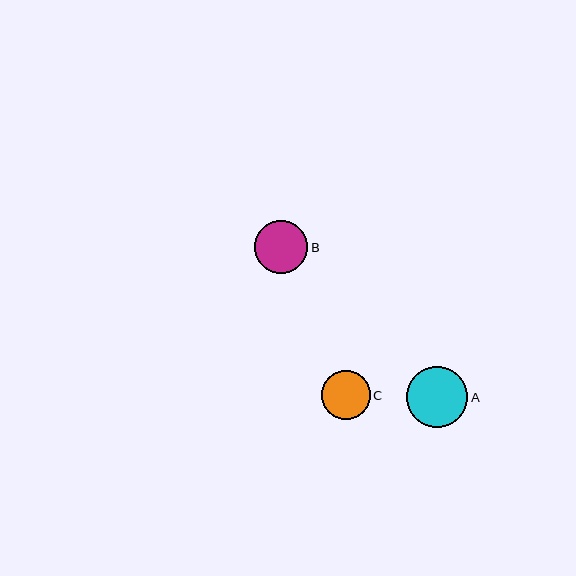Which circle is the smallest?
Circle C is the smallest with a size of approximately 49 pixels.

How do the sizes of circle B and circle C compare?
Circle B and circle C are approximately the same size.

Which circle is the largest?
Circle A is the largest with a size of approximately 61 pixels.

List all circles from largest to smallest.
From largest to smallest: A, B, C.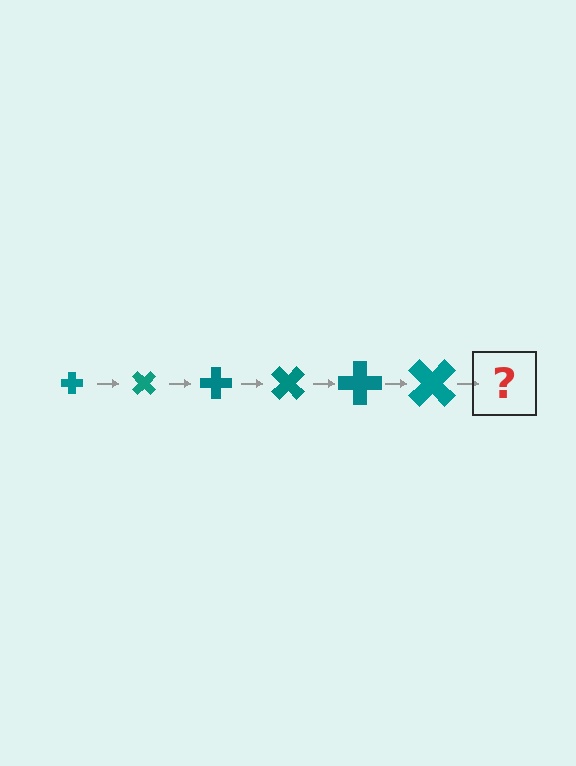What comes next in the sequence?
The next element should be a cross, larger than the previous one and rotated 270 degrees from the start.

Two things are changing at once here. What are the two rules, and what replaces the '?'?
The two rules are that the cross grows larger each step and it rotates 45 degrees each step. The '?' should be a cross, larger than the previous one and rotated 270 degrees from the start.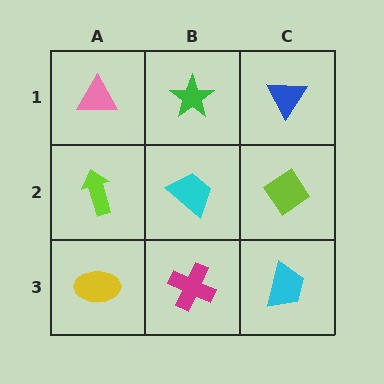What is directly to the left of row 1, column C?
A green star.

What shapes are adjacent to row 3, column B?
A cyan trapezoid (row 2, column B), a yellow ellipse (row 3, column A), a cyan trapezoid (row 3, column C).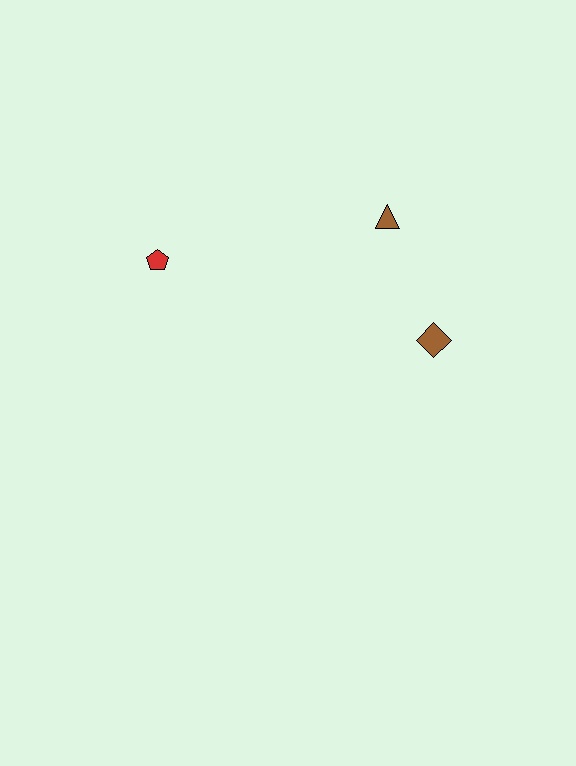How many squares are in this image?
There are no squares.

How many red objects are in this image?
There is 1 red object.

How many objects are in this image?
There are 3 objects.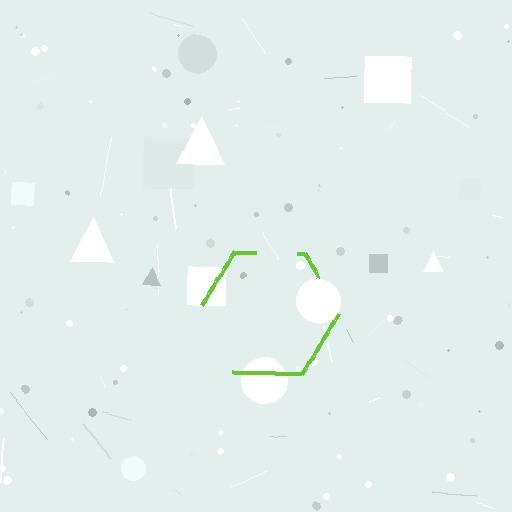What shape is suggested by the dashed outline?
The dashed outline suggests a hexagon.